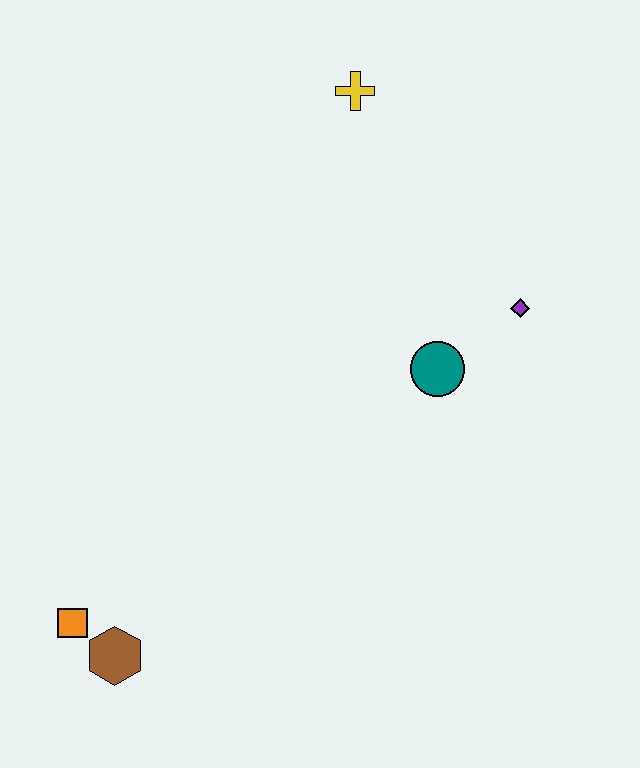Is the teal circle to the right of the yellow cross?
Yes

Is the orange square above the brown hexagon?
Yes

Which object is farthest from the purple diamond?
The orange square is farthest from the purple diamond.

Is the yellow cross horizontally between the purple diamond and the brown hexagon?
Yes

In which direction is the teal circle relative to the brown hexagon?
The teal circle is to the right of the brown hexagon.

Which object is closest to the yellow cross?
The purple diamond is closest to the yellow cross.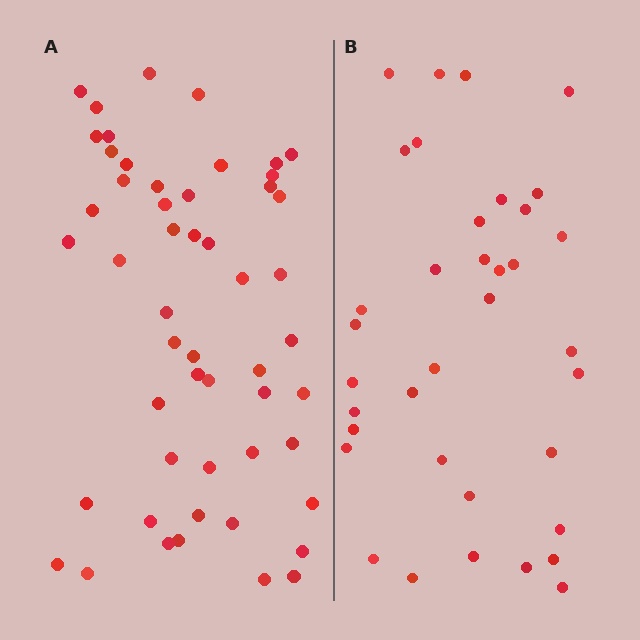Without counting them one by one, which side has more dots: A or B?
Region A (the left region) has more dots.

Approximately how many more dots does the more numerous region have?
Region A has approximately 15 more dots than region B.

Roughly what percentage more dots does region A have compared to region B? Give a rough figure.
About 45% more.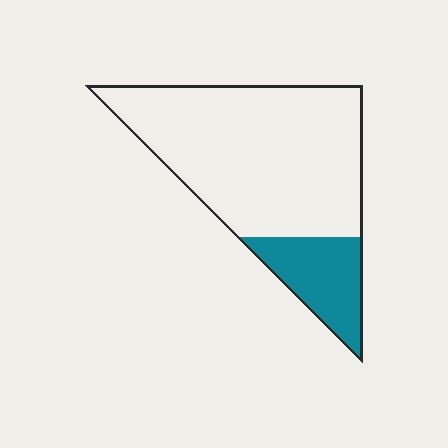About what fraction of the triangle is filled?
About one fifth (1/5).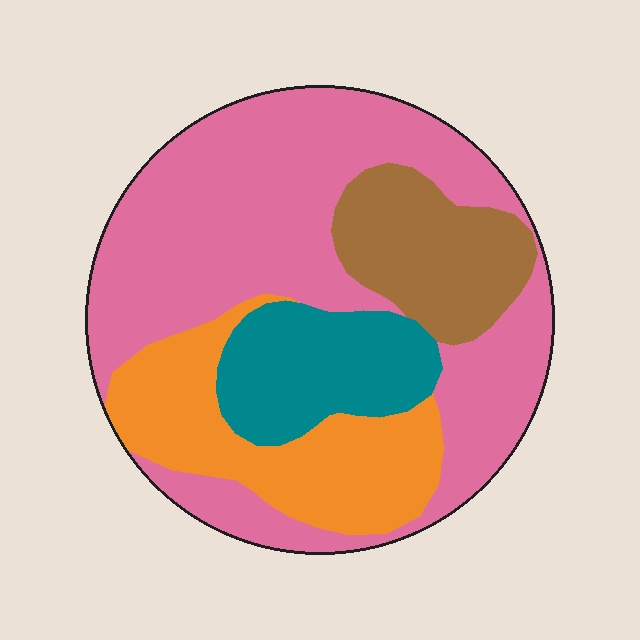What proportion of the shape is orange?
Orange covers 20% of the shape.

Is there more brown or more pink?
Pink.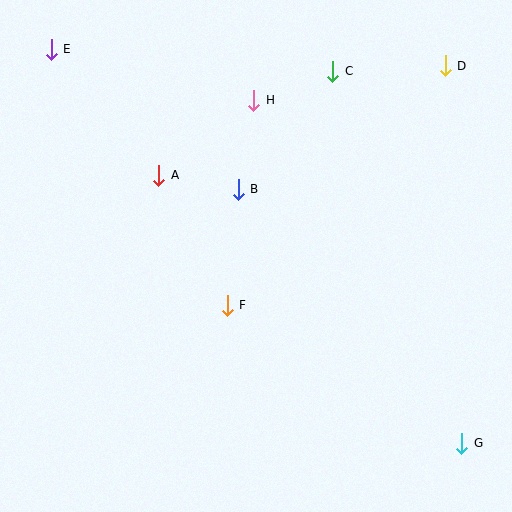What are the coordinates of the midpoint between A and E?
The midpoint between A and E is at (105, 112).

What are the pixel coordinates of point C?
Point C is at (333, 71).